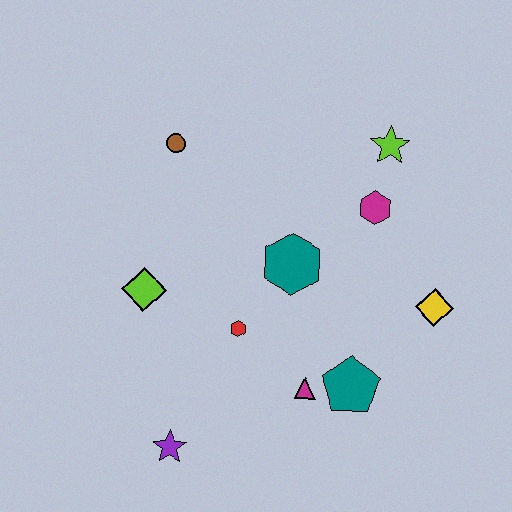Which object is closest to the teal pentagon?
The magenta triangle is closest to the teal pentagon.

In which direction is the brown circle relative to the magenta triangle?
The brown circle is above the magenta triangle.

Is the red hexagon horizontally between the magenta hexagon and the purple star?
Yes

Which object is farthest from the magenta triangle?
The brown circle is farthest from the magenta triangle.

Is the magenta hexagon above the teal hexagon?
Yes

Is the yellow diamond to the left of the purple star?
No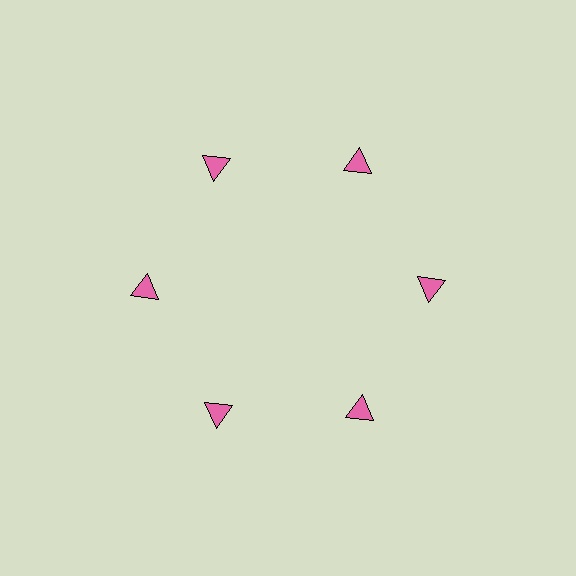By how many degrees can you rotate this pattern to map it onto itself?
The pattern maps onto itself every 60 degrees of rotation.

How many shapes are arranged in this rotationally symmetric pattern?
There are 6 shapes, arranged in 6 groups of 1.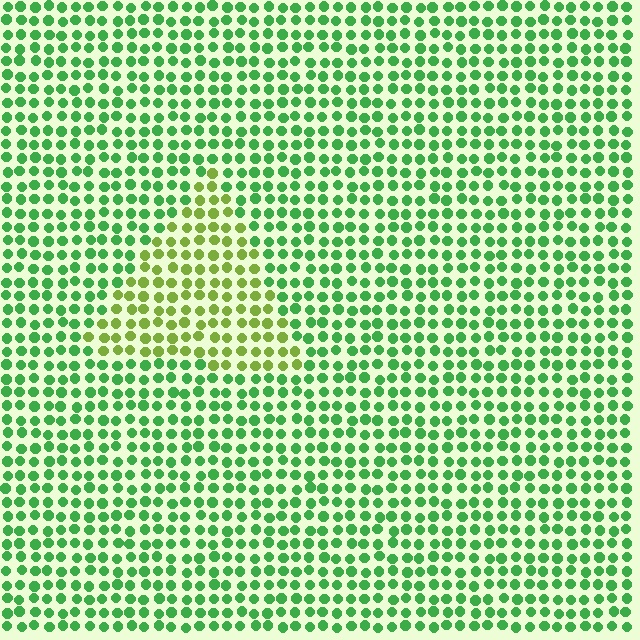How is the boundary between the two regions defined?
The boundary is defined purely by a slight shift in hue (about 40 degrees). Spacing, size, and orientation are identical on both sides.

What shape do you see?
I see a triangle.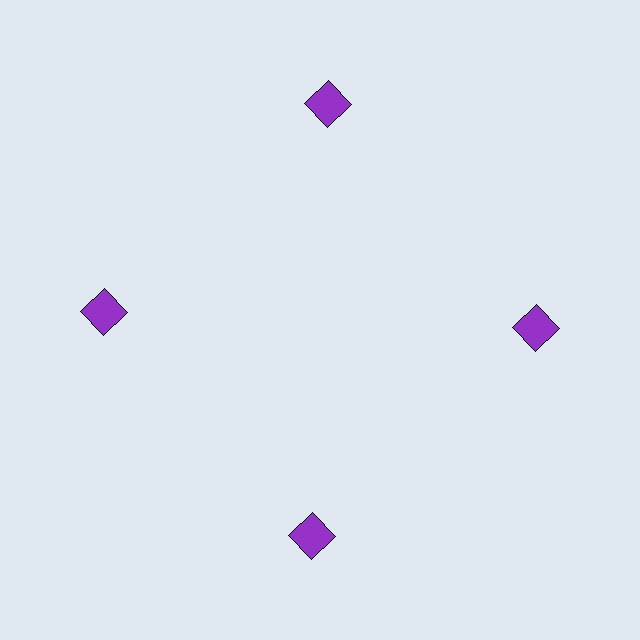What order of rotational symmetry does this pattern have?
This pattern has 4-fold rotational symmetry.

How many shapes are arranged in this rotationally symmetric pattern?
There are 4 shapes, arranged in 4 groups of 1.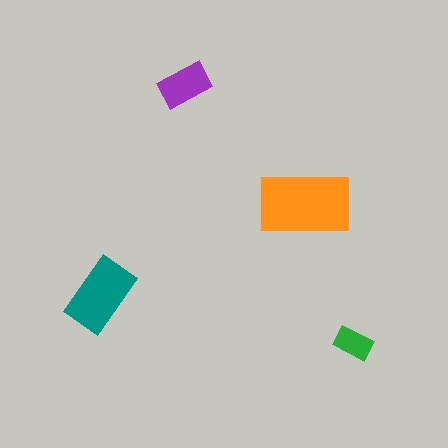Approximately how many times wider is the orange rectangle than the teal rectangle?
About 1.5 times wider.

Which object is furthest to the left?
The teal rectangle is leftmost.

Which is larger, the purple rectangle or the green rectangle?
The purple one.